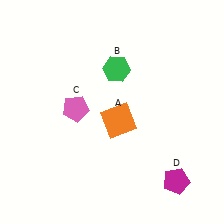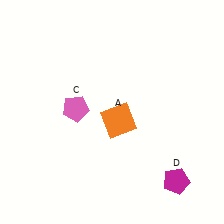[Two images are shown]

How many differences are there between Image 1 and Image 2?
There is 1 difference between the two images.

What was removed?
The green hexagon (B) was removed in Image 2.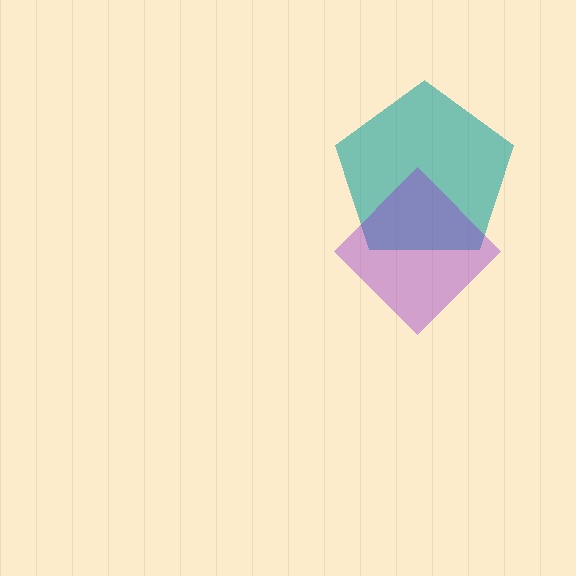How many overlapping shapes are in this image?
There are 2 overlapping shapes in the image.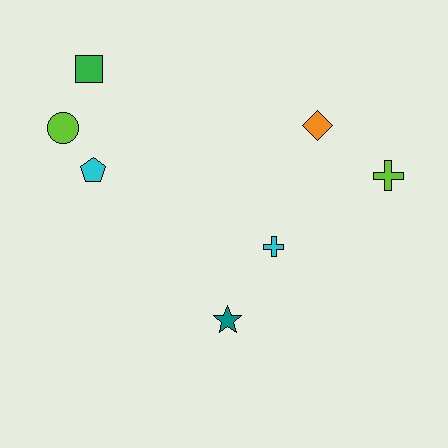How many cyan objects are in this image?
There are 2 cyan objects.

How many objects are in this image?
There are 7 objects.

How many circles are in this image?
There is 1 circle.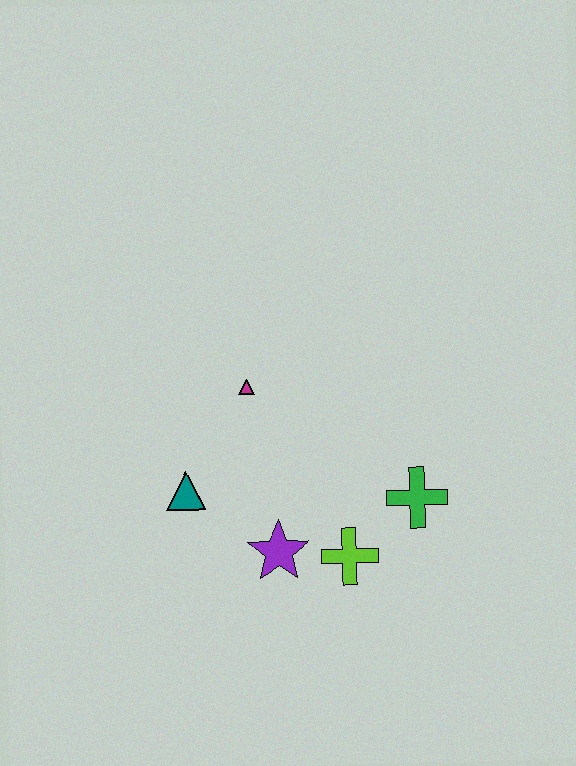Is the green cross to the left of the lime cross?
No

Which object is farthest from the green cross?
The teal triangle is farthest from the green cross.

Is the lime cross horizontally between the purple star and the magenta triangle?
No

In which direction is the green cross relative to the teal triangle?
The green cross is to the right of the teal triangle.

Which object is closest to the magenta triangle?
The teal triangle is closest to the magenta triangle.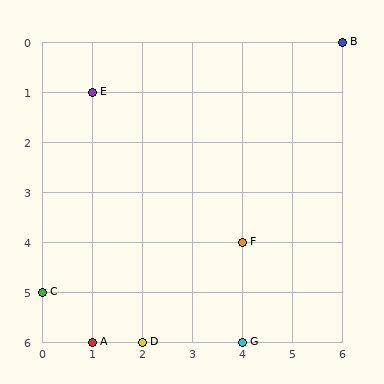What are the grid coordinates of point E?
Point E is at grid coordinates (1, 1).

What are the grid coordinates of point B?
Point B is at grid coordinates (6, 0).